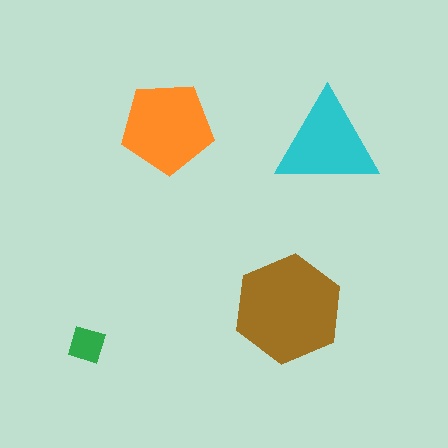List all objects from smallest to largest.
The green square, the cyan triangle, the orange pentagon, the brown hexagon.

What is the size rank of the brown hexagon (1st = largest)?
1st.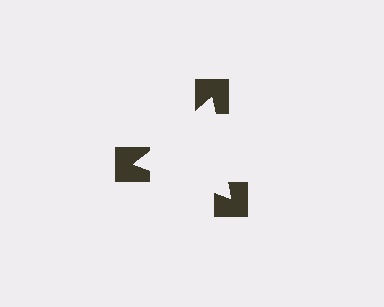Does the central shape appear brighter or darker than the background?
It typically appears slightly brighter than the background, even though no actual brightness change is drawn.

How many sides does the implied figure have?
3 sides.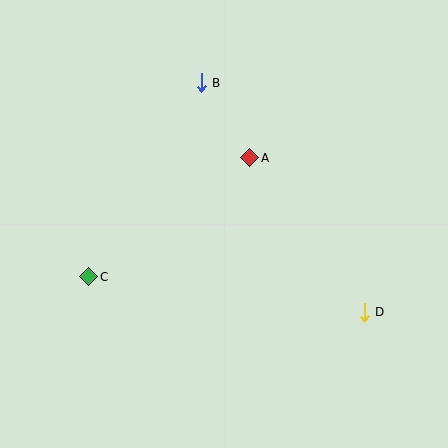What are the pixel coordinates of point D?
Point D is at (364, 312).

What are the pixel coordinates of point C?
Point C is at (89, 277).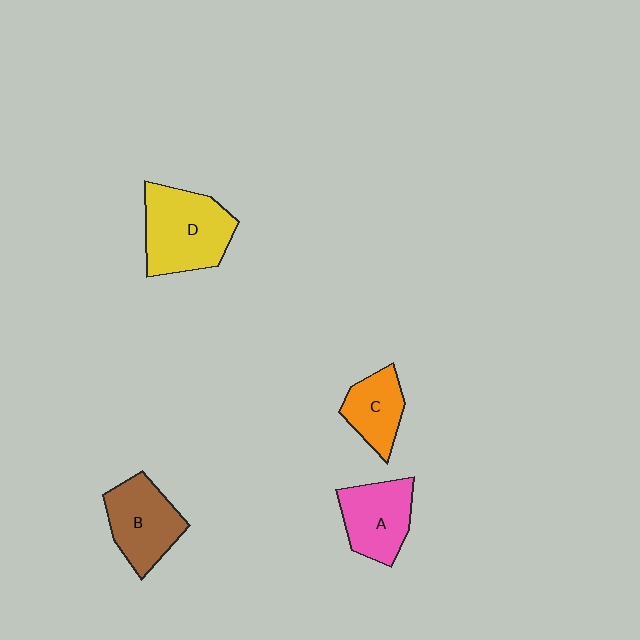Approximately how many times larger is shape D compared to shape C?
Approximately 1.8 times.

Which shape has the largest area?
Shape D (yellow).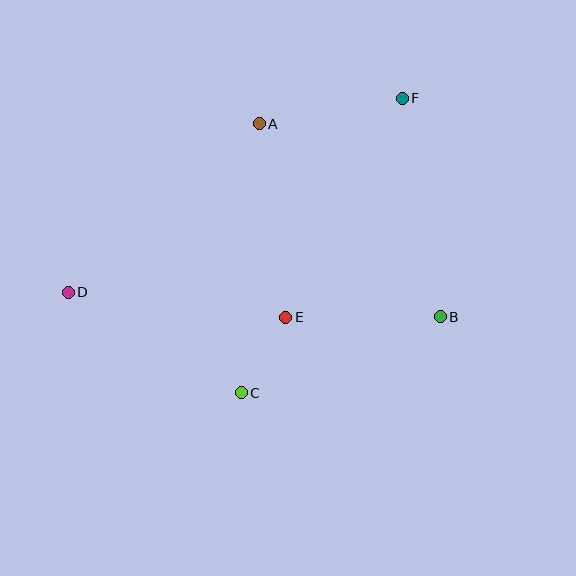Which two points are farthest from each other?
Points D and F are farthest from each other.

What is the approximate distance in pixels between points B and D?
The distance between B and D is approximately 373 pixels.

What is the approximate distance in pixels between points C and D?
The distance between C and D is approximately 200 pixels.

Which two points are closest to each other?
Points C and E are closest to each other.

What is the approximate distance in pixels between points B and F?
The distance between B and F is approximately 221 pixels.